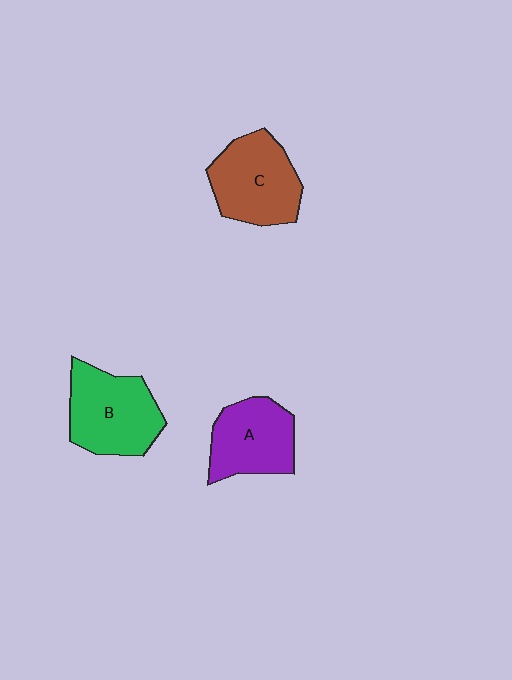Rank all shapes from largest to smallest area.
From largest to smallest: B (green), C (brown), A (purple).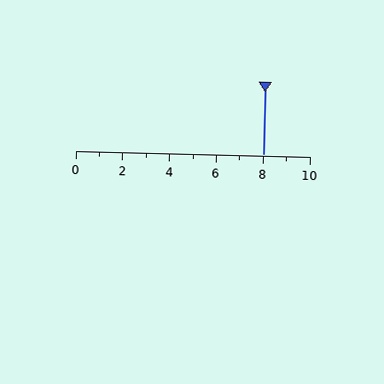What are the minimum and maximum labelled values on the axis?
The axis runs from 0 to 10.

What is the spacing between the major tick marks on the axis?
The major ticks are spaced 2 apart.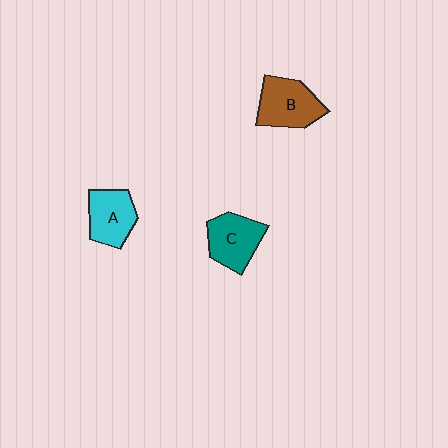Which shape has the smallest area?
Shape A (cyan).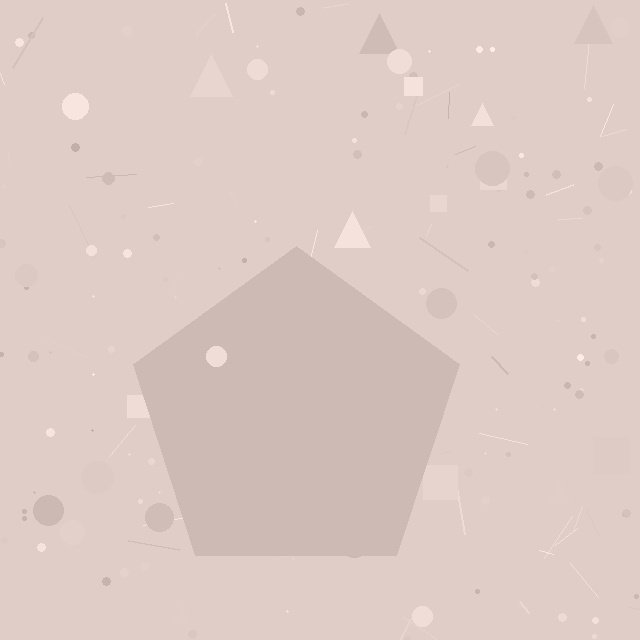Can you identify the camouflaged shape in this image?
The camouflaged shape is a pentagon.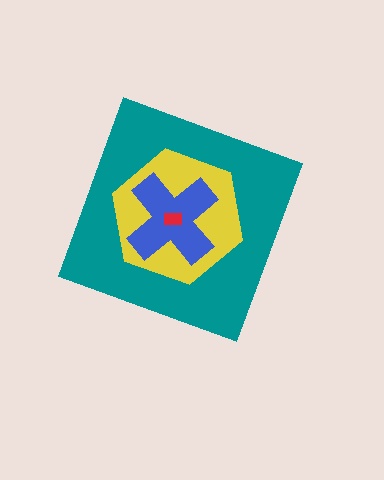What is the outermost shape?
The teal diamond.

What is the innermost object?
The red rectangle.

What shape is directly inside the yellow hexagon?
The blue cross.